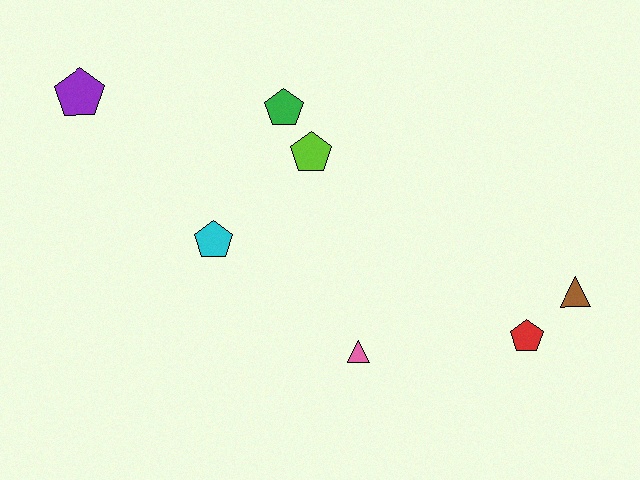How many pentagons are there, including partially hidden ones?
There are 5 pentagons.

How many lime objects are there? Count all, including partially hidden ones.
There is 1 lime object.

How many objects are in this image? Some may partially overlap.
There are 7 objects.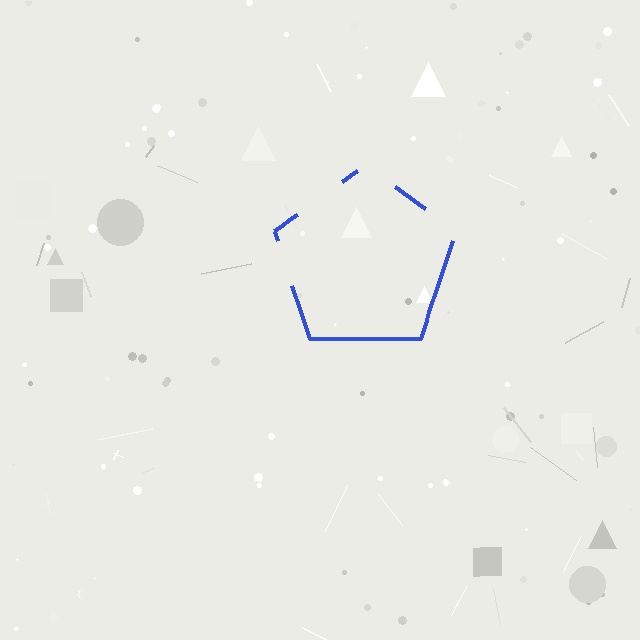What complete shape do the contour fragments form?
The contour fragments form a pentagon.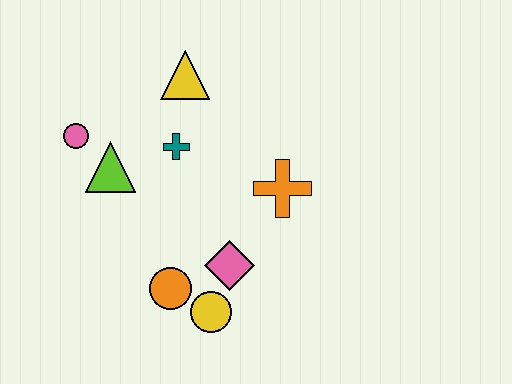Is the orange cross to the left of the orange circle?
No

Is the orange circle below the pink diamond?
Yes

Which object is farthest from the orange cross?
The pink circle is farthest from the orange cross.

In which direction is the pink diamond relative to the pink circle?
The pink diamond is to the right of the pink circle.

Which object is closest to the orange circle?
The yellow circle is closest to the orange circle.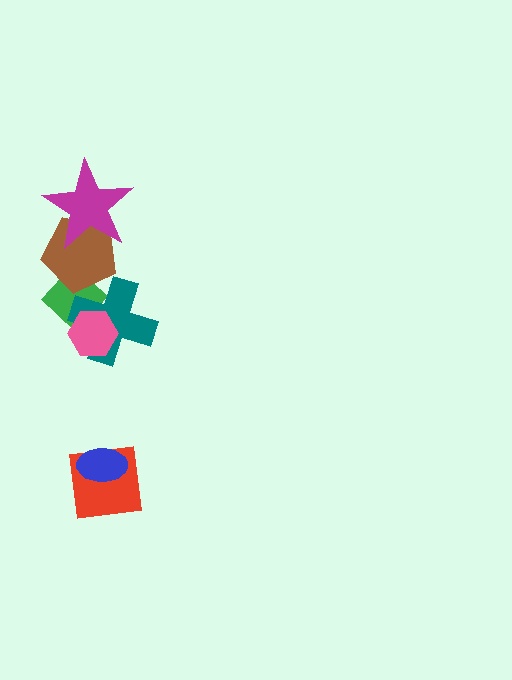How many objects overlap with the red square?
1 object overlaps with the red square.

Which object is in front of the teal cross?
The pink hexagon is in front of the teal cross.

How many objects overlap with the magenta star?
1 object overlaps with the magenta star.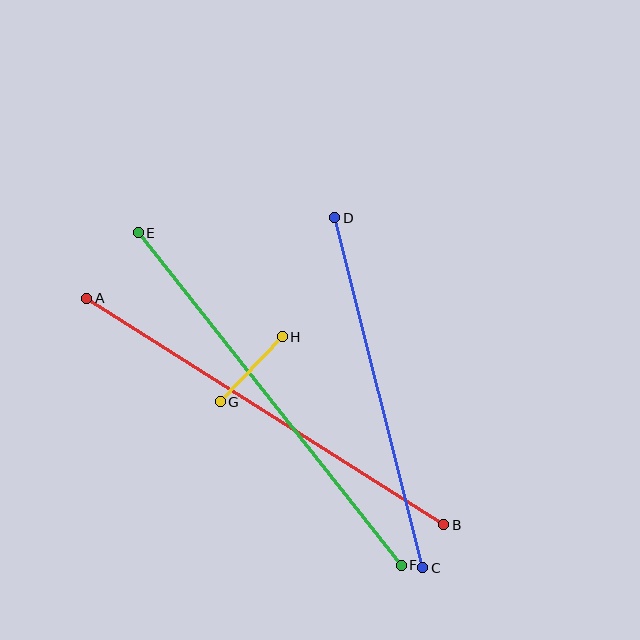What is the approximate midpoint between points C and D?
The midpoint is at approximately (379, 393) pixels.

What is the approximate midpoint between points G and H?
The midpoint is at approximately (251, 369) pixels.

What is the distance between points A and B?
The distance is approximately 422 pixels.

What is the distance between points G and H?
The distance is approximately 90 pixels.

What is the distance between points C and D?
The distance is approximately 361 pixels.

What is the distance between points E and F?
The distance is approximately 424 pixels.